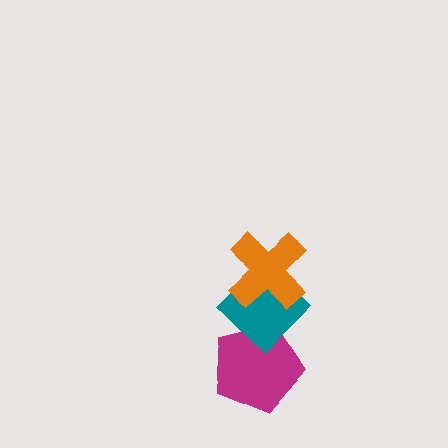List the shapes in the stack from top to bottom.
From top to bottom: the orange cross, the teal diamond, the magenta pentagon.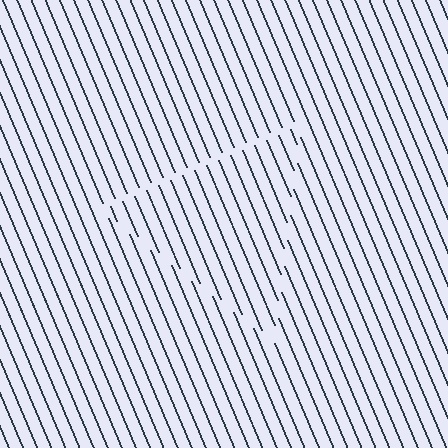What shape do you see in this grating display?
An illusory triangle. The interior of the shape contains the same grating, shifted by half a period — the contour is defined by the phase discontinuity where line-ends from the inner and outer gratings abut.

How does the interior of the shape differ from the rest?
The interior of the shape contains the same grating, shifted by half a period — the contour is defined by the phase discontinuity where line-ends from the inner and outer gratings abut.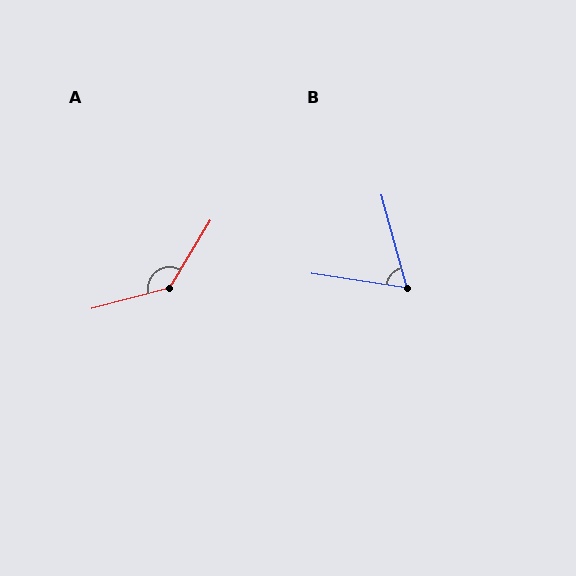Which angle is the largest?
A, at approximately 136 degrees.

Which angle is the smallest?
B, at approximately 66 degrees.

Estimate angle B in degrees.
Approximately 66 degrees.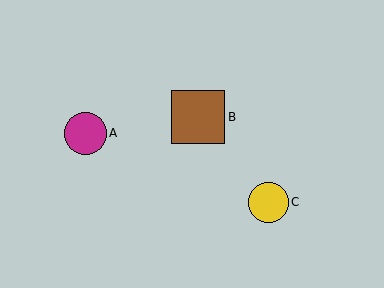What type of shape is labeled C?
Shape C is a yellow circle.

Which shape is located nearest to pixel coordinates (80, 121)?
The magenta circle (labeled A) at (85, 133) is nearest to that location.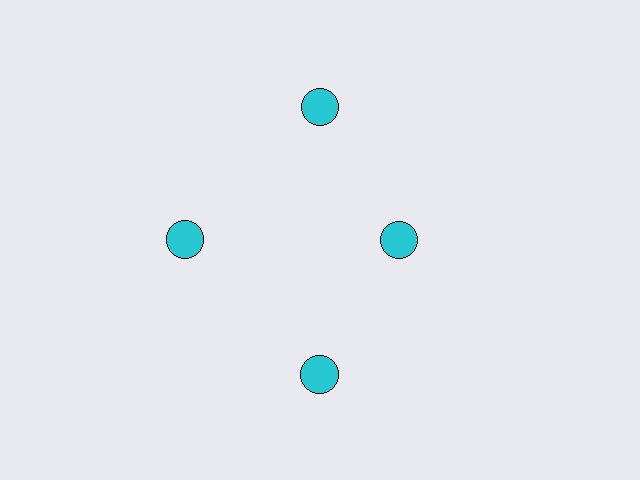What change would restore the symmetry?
The symmetry would be restored by moving it outward, back onto the ring so that all 4 circles sit at equal angles and equal distance from the center.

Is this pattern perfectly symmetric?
No. The 4 cyan circles are arranged in a ring, but one element near the 3 o'clock position is pulled inward toward the center, breaking the 4-fold rotational symmetry.